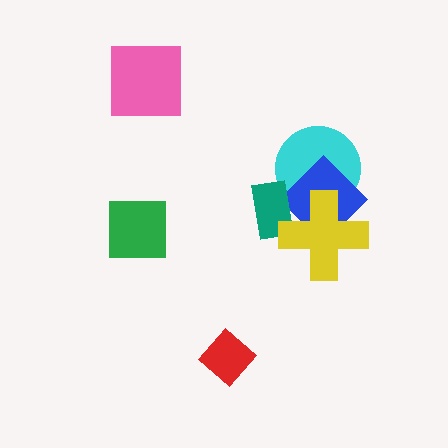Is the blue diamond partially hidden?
Yes, it is partially covered by another shape.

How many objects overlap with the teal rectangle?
3 objects overlap with the teal rectangle.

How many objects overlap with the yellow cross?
3 objects overlap with the yellow cross.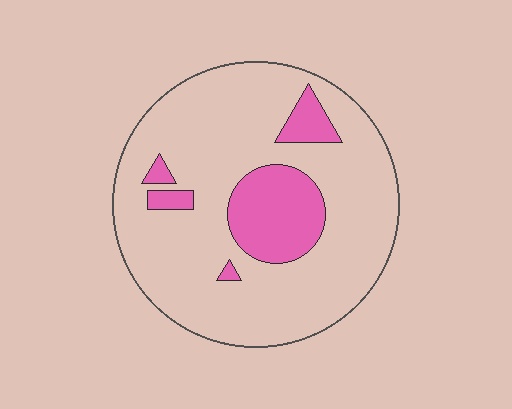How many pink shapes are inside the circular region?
5.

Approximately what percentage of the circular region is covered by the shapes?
Approximately 20%.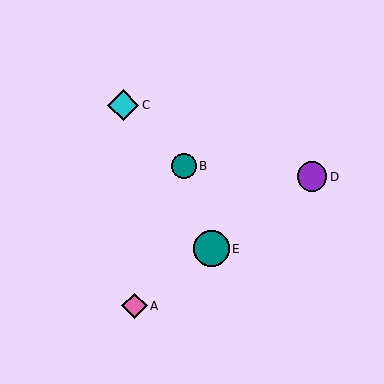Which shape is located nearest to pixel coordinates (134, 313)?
The pink diamond (labeled A) at (134, 306) is nearest to that location.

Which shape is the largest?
The teal circle (labeled E) is the largest.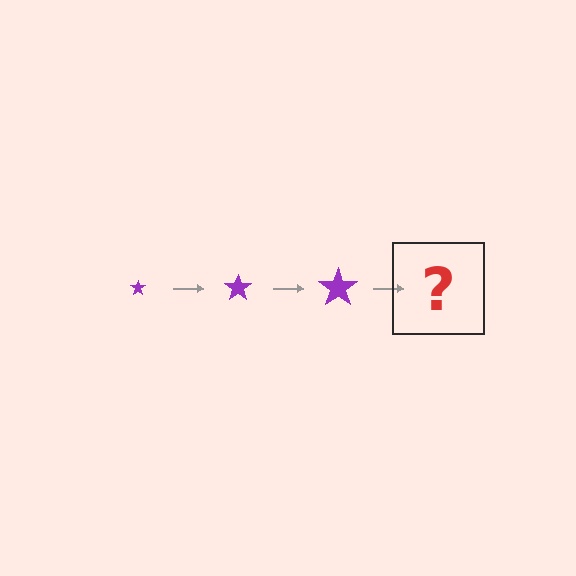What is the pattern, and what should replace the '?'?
The pattern is that the star gets progressively larger each step. The '?' should be a purple star, larger than the previous one.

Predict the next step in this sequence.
The next step is a purple star, larger than the previous one.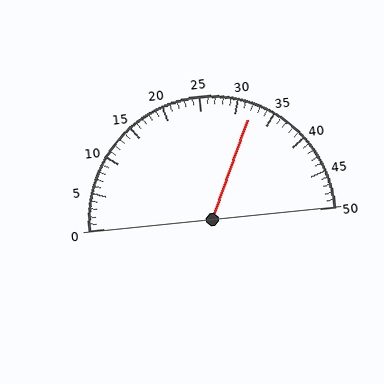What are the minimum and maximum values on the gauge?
The gauge ranges from 0 to 50.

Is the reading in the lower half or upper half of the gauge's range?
The reading is in the upper half of the range (0 to 50).